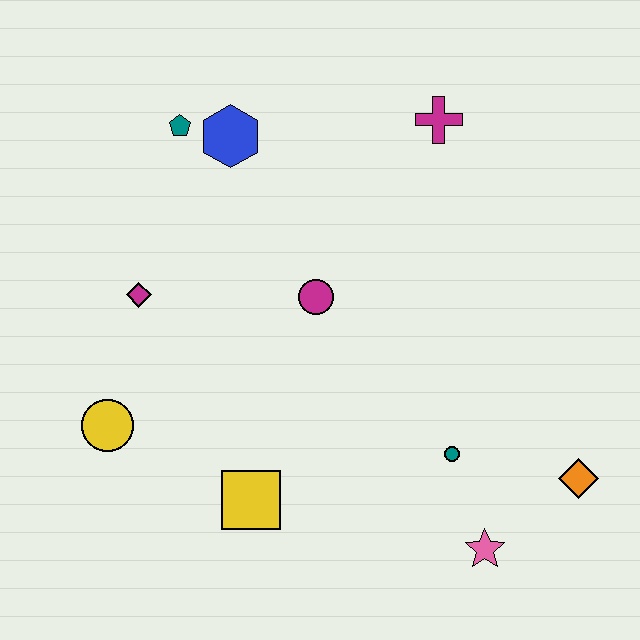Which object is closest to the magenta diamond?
The yellow circle is closest to the magenta diamond.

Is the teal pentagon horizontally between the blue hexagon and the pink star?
No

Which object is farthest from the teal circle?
The teal pentagon is farthest from the teal circle.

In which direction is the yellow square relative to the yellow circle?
The yellow square is to the right of the yellow circle.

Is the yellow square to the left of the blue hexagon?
No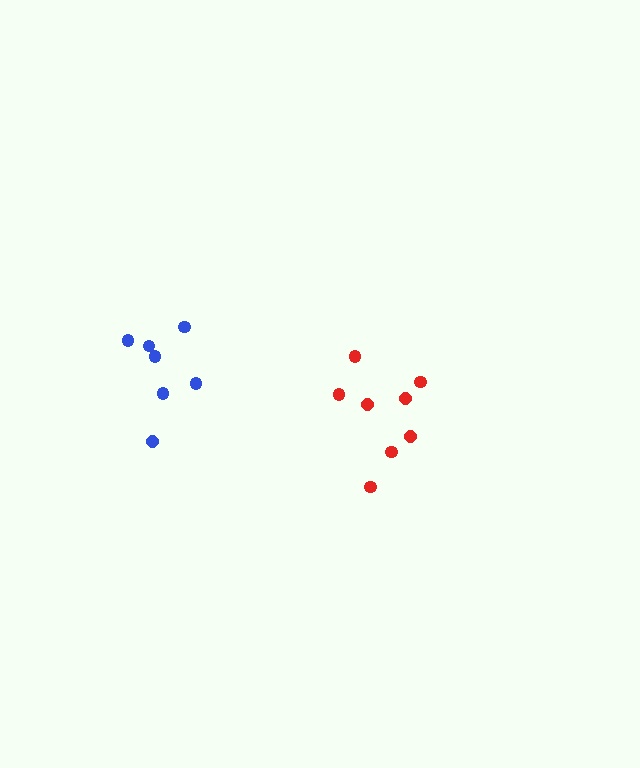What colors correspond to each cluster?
The clusters are colored: red, blue.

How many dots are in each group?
Group 1: 8 dots, Group 2: 7 dots (15 total).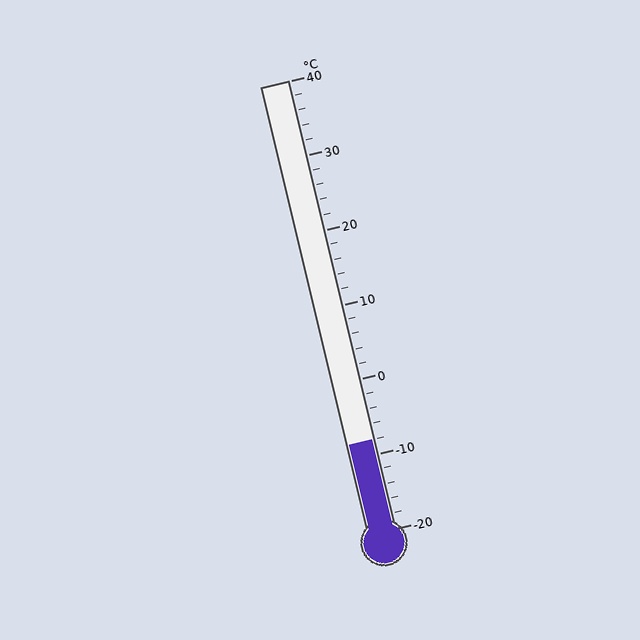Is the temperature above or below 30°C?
The temperature is below 30°C.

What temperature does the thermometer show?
The thermometer shows approximately -8°C.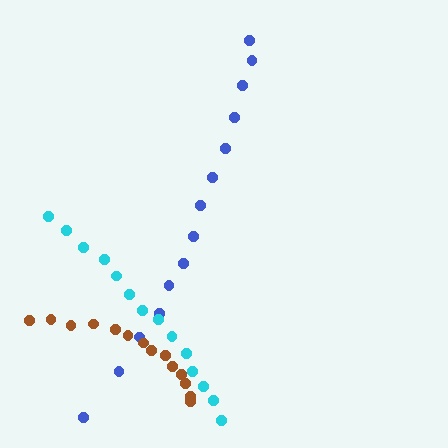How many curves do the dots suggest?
There are 3 distinct paths.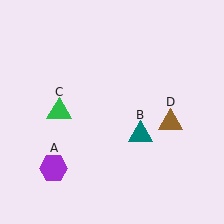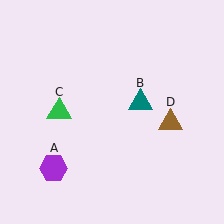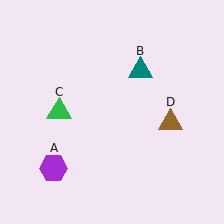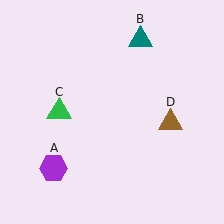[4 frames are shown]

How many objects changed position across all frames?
1 object changed position: teal triangle (object B).